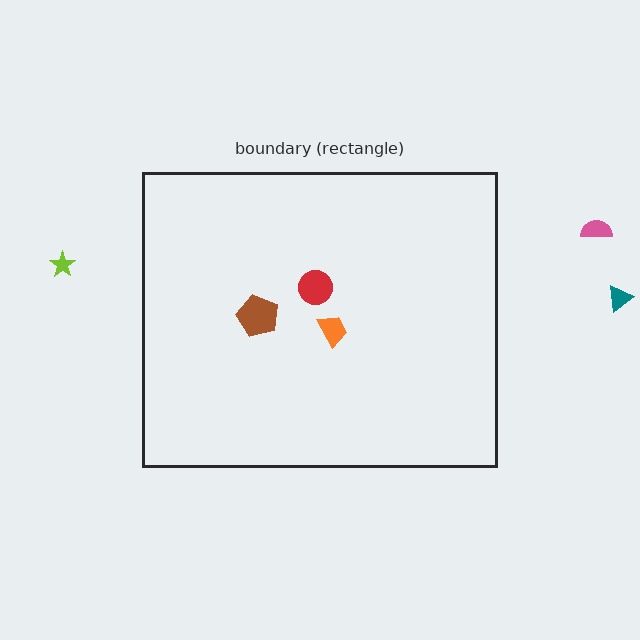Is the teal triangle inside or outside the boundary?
Outside.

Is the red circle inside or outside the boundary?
Inside.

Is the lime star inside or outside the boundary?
Outside.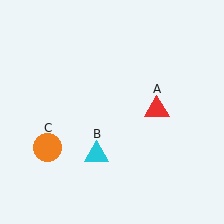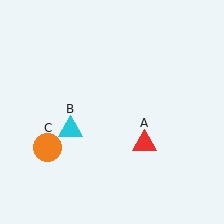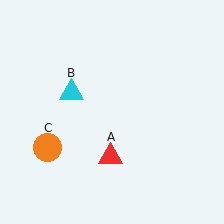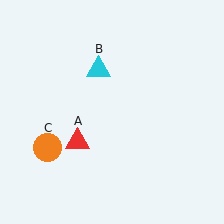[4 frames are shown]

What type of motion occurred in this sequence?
The red triangle (object A), cyan triangle (object B) rotated clockwise around the center of the scene.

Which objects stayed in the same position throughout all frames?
Orange circle (object C) remained stationary.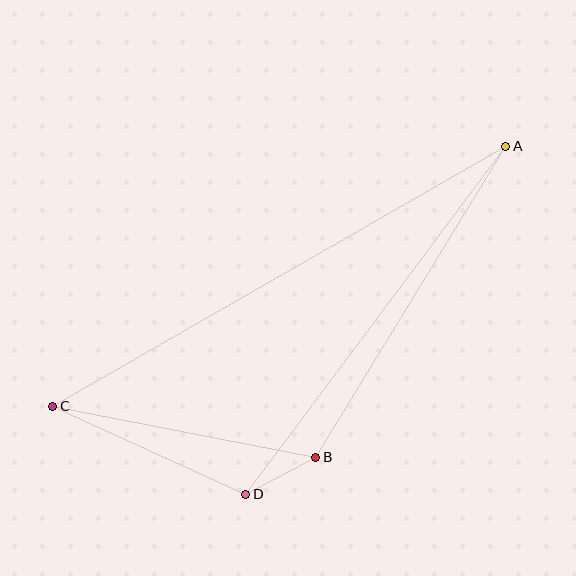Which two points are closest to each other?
Points B and D are closest to each other.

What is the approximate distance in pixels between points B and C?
The distance between B and C is approximately 268 pixels.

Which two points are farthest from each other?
Points A and C are farthest from each other.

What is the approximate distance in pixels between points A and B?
The distance between A and B is approximately 364 pixels.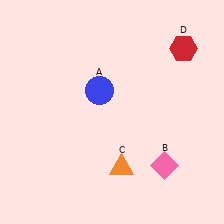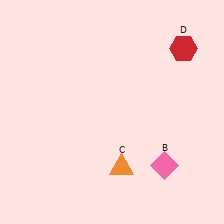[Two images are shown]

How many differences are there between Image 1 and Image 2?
There is 1 difference between the two images.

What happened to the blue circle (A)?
The blue circle (A) was removed in Image 2. It was in the top-left area of Image 1.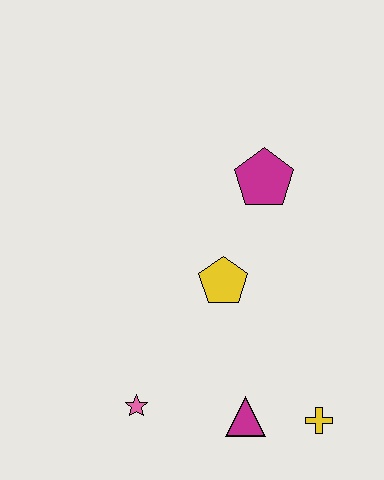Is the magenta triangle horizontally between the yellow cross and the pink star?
Yes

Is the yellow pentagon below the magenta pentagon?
Yes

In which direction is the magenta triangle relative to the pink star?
The magenta triangle is to the right of the pink star.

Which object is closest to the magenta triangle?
The yellow cross is closest to the magenta triangle.